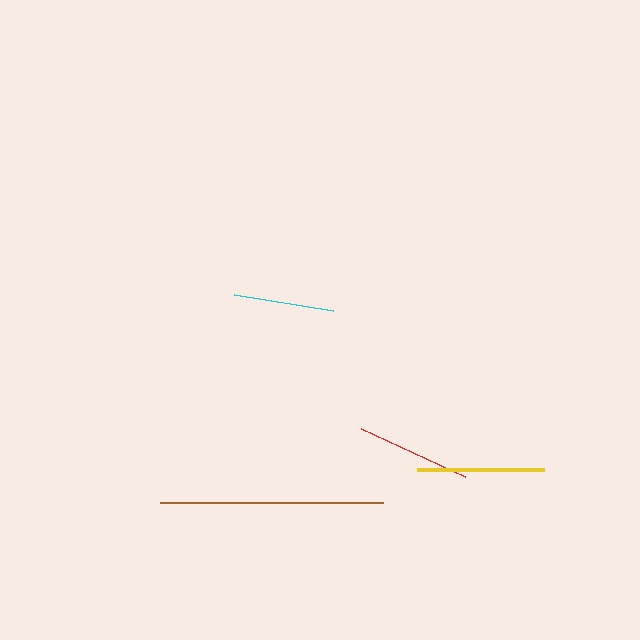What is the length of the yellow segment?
The yellow segment is approximately 128 pixels long.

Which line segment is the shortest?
The cyan line is the shortest at approximately 100 pixels.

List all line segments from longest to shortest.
From longest to shortest: brown, yellow, red, cyan.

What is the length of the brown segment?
The brown segment is approximately 223 pixels long.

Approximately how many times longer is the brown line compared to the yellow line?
The brown line is approximately 1.7 times the length of the yellow line.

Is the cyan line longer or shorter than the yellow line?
The yellow line is longer than the cyan line.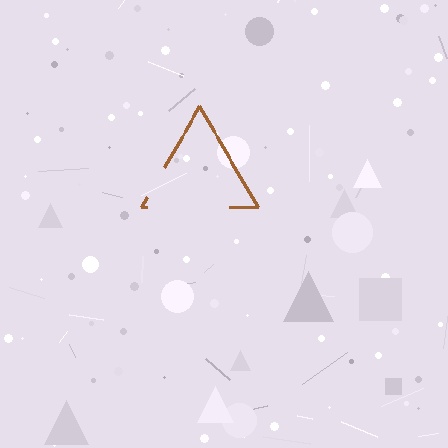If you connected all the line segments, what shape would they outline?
They would outline a triangle.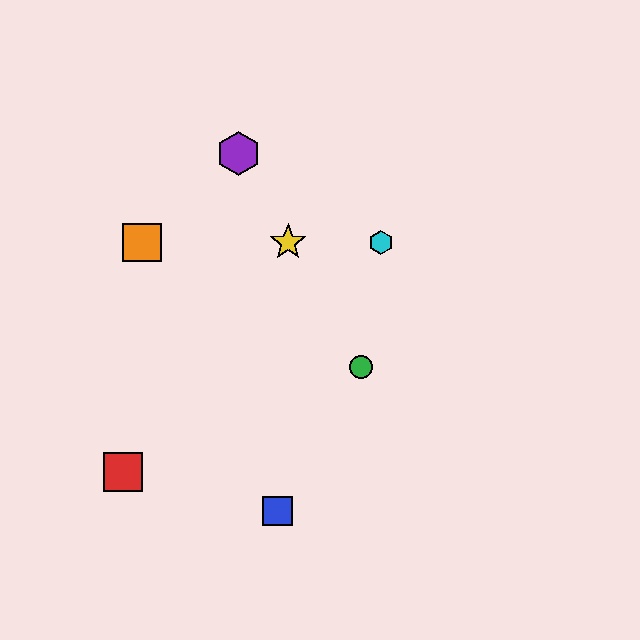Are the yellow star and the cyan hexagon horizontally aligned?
Yes, both are at y≈243.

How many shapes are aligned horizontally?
3 shapes (the yellow star, the orange square, the cyan hexagon) are aligned horizontally.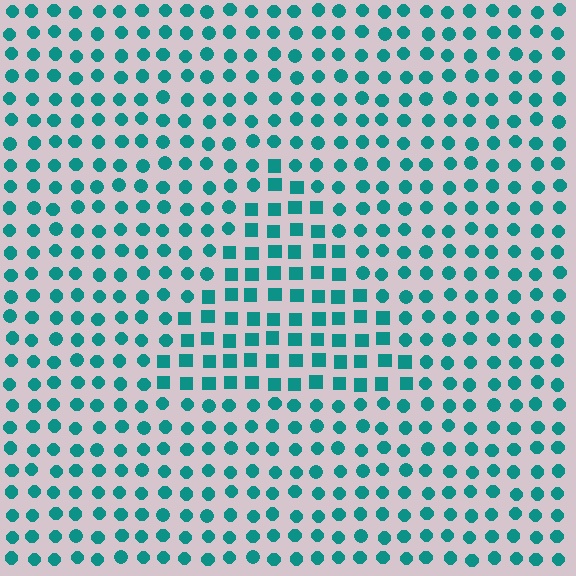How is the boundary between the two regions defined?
The boundary is defined by a change in element shape: squares inside vs. circles outside. All elements share the same color and spacing.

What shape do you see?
I see a triangle.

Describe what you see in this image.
The image is filled with small teal elements arranged in a uniform grid. A triangle-shaped region contains squares, while the surrounding area contains circles. The boundary is defined purely by the change in element shape.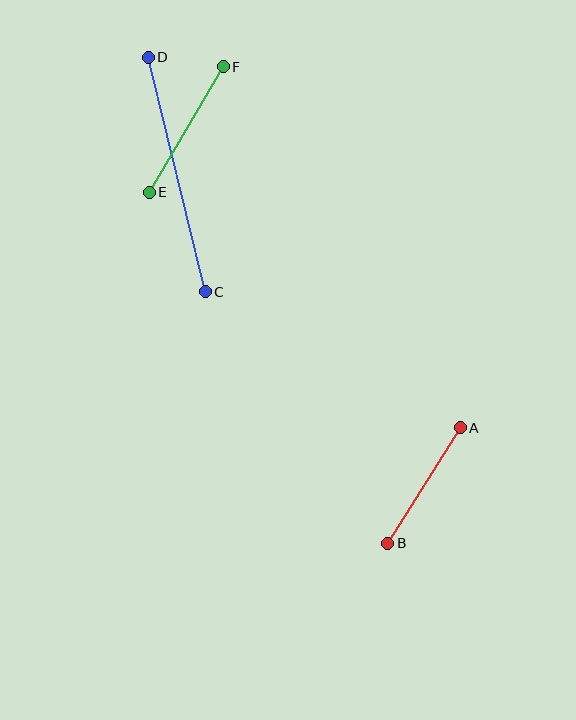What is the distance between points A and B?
The distance is approximately 136 pixels.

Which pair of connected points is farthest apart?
Points C and D are farthest apart.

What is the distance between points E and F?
The distance is approximately 146 pixels.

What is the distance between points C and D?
The distance is approximately 241 pixels.